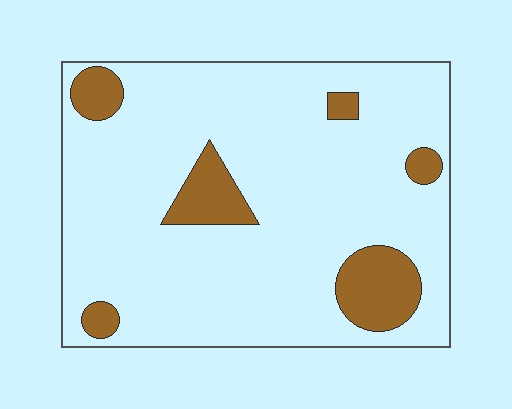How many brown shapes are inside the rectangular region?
6.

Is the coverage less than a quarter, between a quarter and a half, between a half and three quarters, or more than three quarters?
Less than a quarter.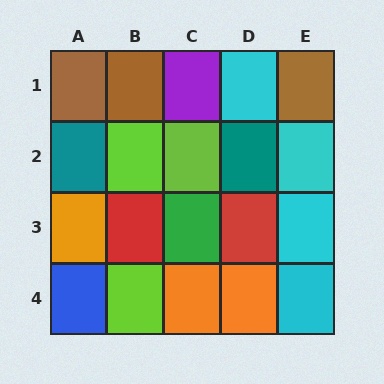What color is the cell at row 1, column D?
Cyan.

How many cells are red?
2 cells are red.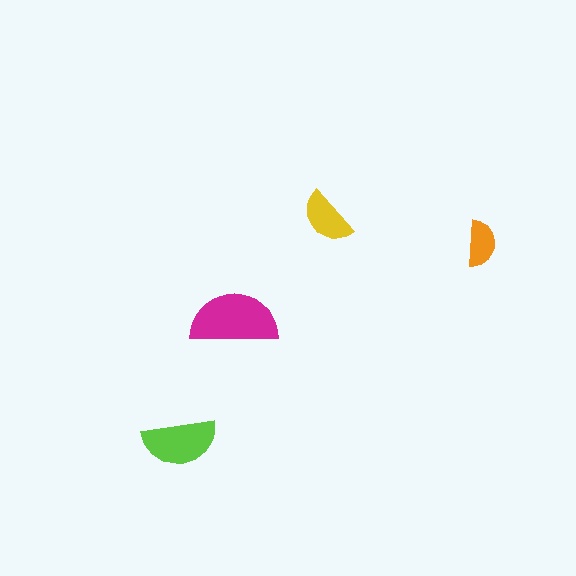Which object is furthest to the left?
The lime semicircle is leftmost.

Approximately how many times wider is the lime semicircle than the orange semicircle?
About 1.5 times wider.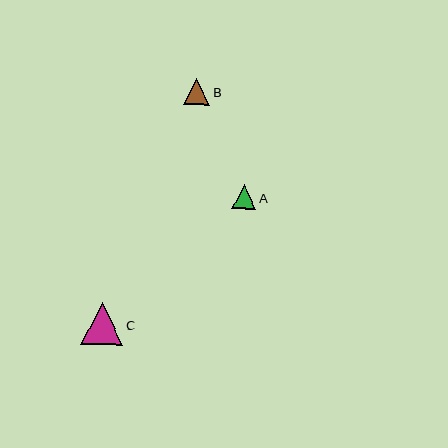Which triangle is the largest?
Triangle C is the largest with a size of approximately 42 pixels.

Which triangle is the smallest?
Triangle A is the smallest with a size of approximately 24 pixels.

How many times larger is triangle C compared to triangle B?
Triangle C is approximately 1.6 times the size of triangle B.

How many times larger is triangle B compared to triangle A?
Triangle B is approximately 1.1 times the size of triangle A.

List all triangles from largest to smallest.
From largest to smallest: C, B, A.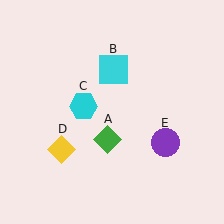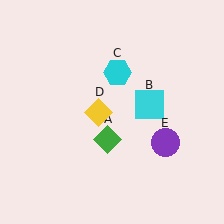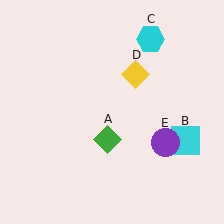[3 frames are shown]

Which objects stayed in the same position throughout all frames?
Green diamond (object A) and purple circle (object E) remained stationary.